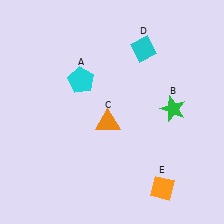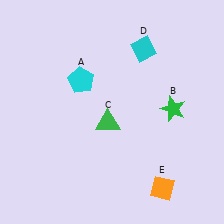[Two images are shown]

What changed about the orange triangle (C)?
In Image 1, C is orange. In Image 2, it changed to green.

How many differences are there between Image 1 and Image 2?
There is 1 difference between the two images.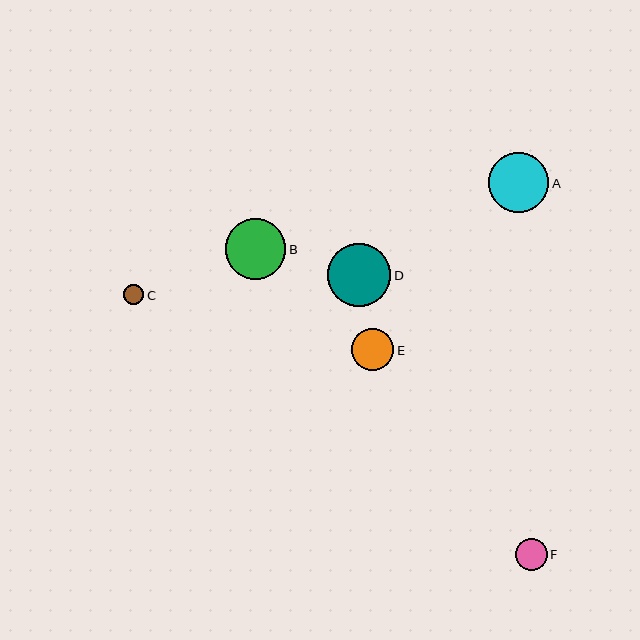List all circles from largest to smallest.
From largest to smallest: D, A, B, E, F, C.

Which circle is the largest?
Circle D is the largest with a size of approximately 63 pixels.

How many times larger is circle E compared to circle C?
Circle E is approximately 2.1 times the size of circle C.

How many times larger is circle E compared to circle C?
Circle E is approximately 2.1 times the size of circle C.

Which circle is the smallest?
Circle C is the smallest with a size of approximately 20 pixels.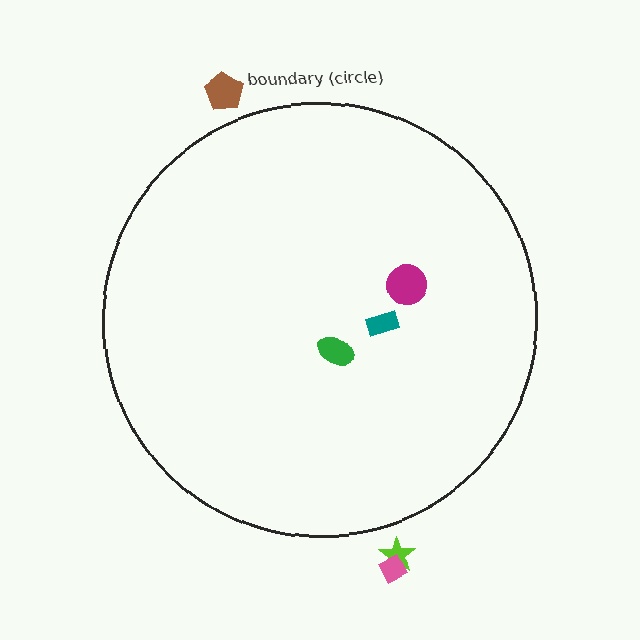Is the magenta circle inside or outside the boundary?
Inside.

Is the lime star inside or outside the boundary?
Outside.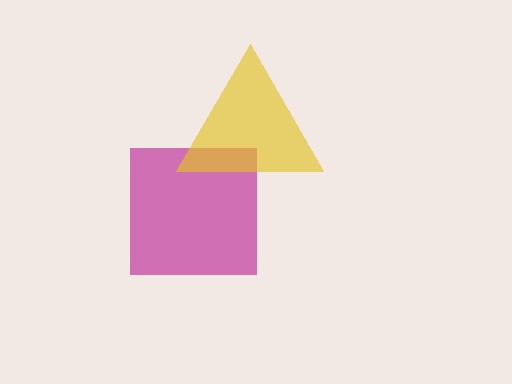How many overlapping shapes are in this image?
There are 2 overlapping shapes in the image.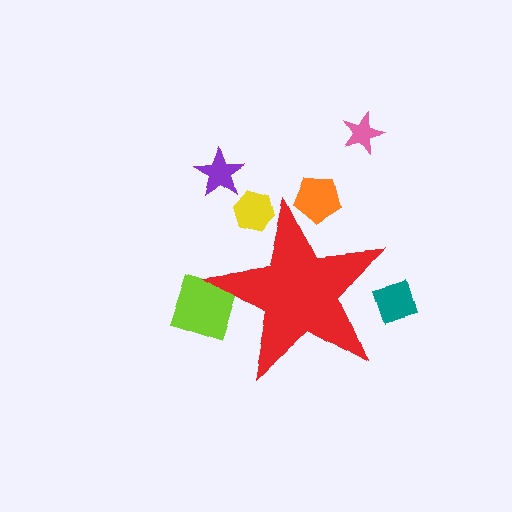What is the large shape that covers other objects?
A red star.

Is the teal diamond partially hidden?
Yes, the teal diamond is partially hidden behind the red star.